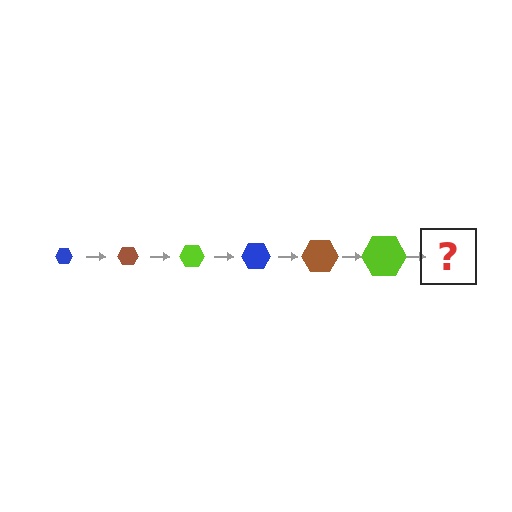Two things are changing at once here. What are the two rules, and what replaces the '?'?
The two rules are that the hexagon grows larger each step and the color cycles through blue, brown, and lime. The '?' should be a blue hexagon, larger than the previous one.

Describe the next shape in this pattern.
It should be a blue hexagon, larger than the previous one.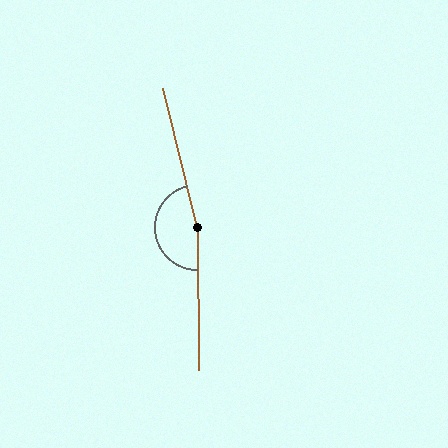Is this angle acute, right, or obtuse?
It is obtuse.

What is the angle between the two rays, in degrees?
Approximately 167 degrees.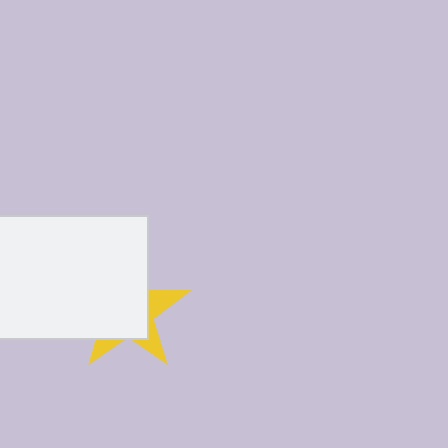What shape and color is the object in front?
The object in front is a white rectangle.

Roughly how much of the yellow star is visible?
A small part of it is visible (roughly 31%).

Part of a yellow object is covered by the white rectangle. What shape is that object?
It is a star.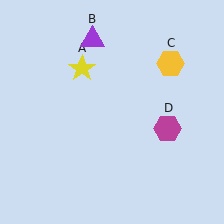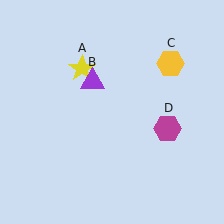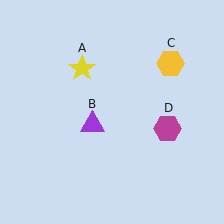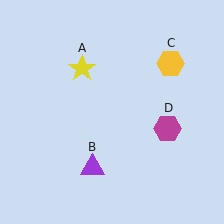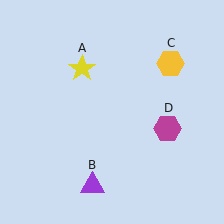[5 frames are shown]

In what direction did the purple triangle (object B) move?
The purple triangle (object B) moved down.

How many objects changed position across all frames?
1 object changed position: purple triangle (object B).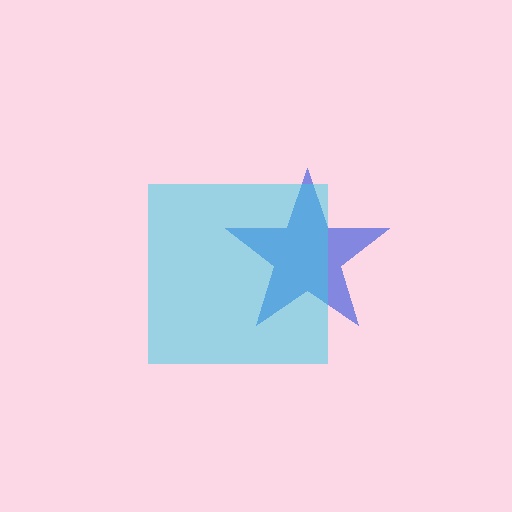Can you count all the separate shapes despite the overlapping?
Yes, there are 2 separate shapes.